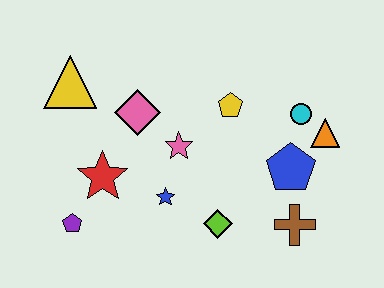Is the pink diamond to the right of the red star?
Yes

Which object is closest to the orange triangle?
The cyan circle is closest to the orange triangle.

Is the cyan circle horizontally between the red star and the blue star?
No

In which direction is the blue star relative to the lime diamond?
The blue star is to the left of the lime diamond.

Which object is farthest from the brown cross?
The yellow triangle is farthest from the brown cross.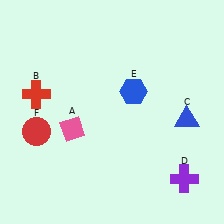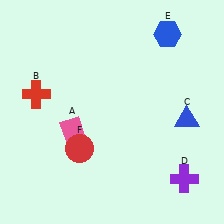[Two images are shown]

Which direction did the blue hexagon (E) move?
The blue hexagon (E) moved up.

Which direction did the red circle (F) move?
The red circle (F) moved right.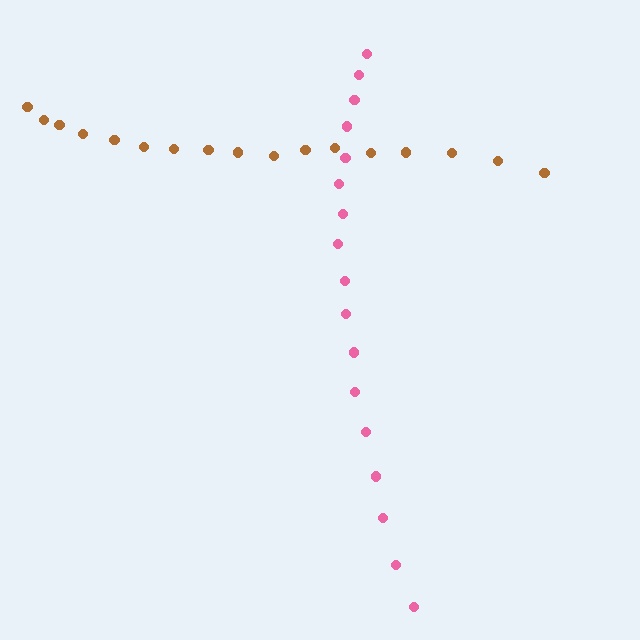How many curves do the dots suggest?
There are 2 distinct paths.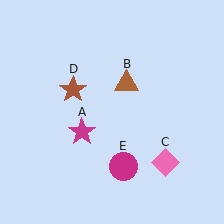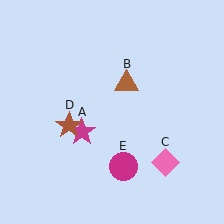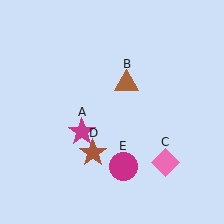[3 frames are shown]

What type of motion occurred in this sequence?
The brown star (object D) rotated counterclockwise around the center of the scene.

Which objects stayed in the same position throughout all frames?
Magenta star (object A) and brown triangle (object B) and pink diamond (object C) and magenta circle (object E) remained stationary.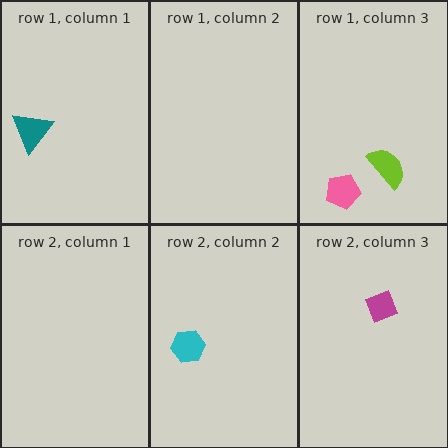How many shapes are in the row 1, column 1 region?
1.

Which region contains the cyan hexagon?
The row 2, column 2 region.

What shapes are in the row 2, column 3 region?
The magenta diamond.